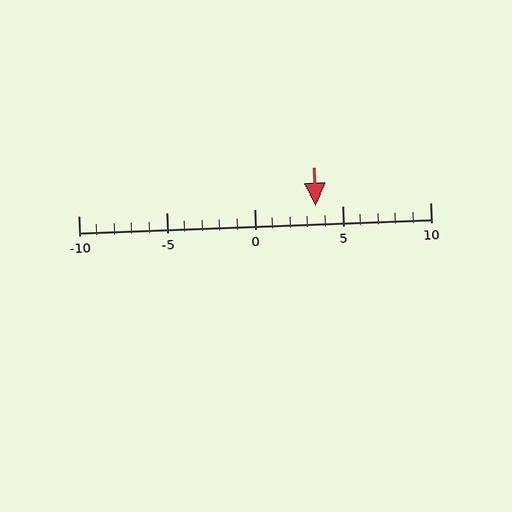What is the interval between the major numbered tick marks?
The major tick marks are spaced 5 units apart.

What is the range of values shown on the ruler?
The ruler shows values from -10 to 10.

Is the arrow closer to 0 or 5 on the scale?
The arrow is closer to 5.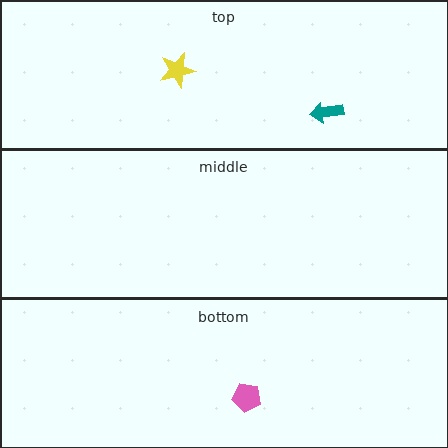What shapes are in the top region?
The yellow star, the teal arrow.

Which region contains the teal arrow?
The top region.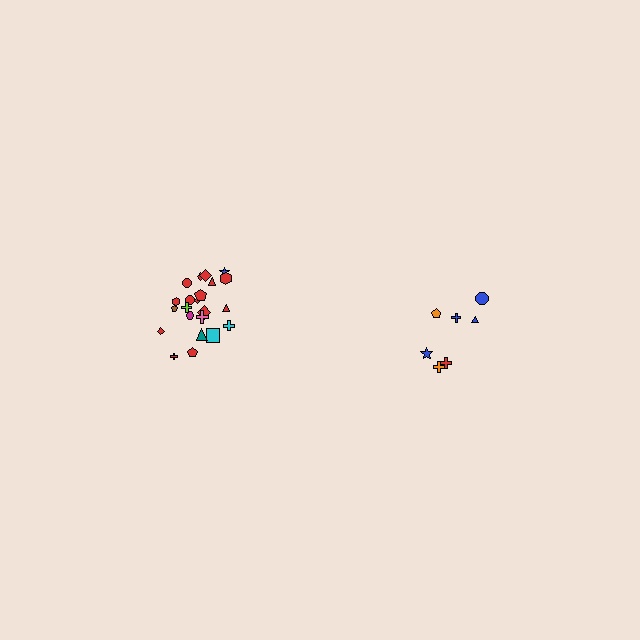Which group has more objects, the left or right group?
The left group.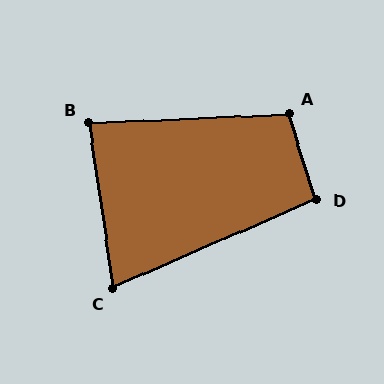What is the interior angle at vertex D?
Approximately 96 degrees (obtuse).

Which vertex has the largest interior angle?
A, at approximately 105 degrees.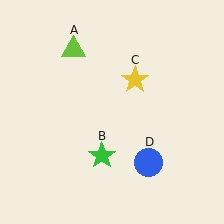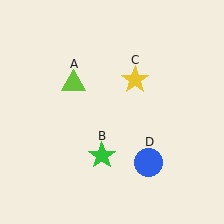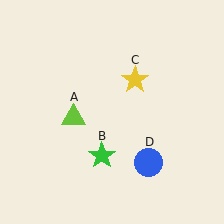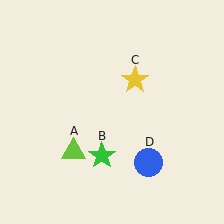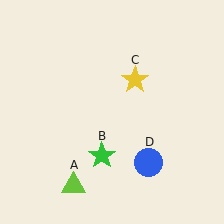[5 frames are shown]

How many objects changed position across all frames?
1 object changed position: lime triangle (object A).